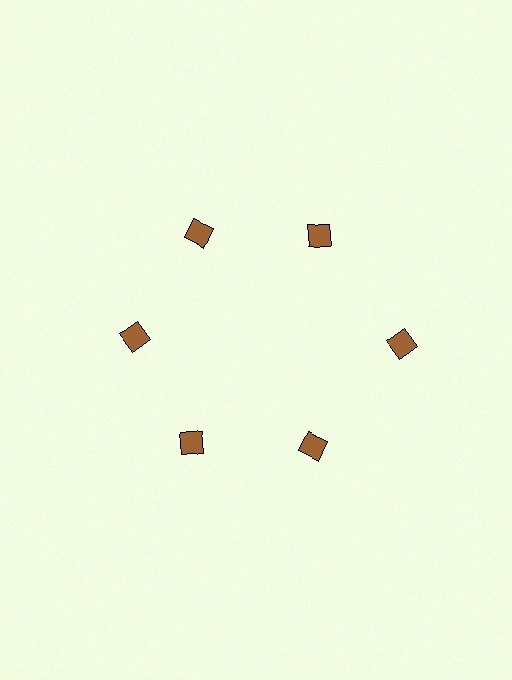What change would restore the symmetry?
The symmetry would be restored by moving it inward, back onto the ring so that all 6 squares sit at equal angles and equal distance from the center.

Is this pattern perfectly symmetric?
No. The 6 brown squares are arranged in a ring, but one element near the 3 o'clock position is pushed outward from the center, breaking the 6-fold rotational symmetry.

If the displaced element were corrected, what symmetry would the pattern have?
It would have 6-fold rotational symmetry — the pattern would map onto itself every 60 degrees.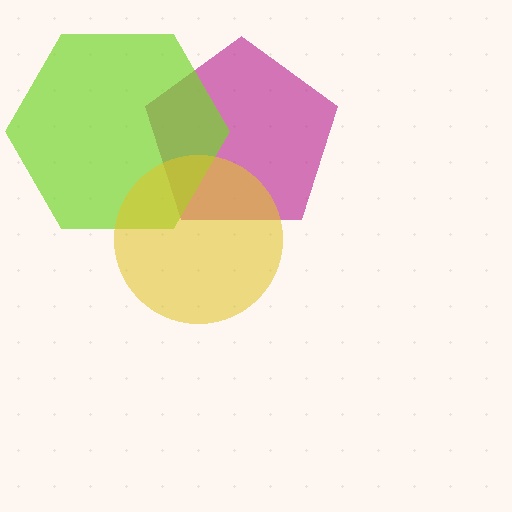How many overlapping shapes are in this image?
There are 3 overlapping shapes in the image.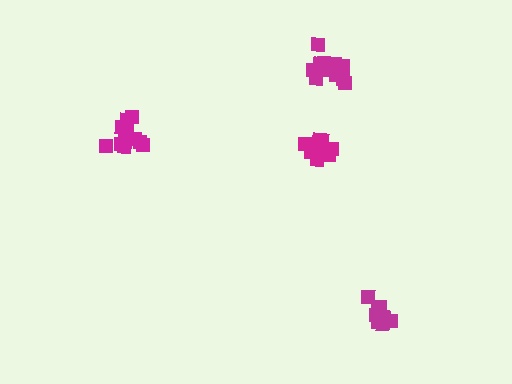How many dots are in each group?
Group 1: 9 dots, Group 2: 15 dots, Group 3: 12 dots, Group 4: 11 dots (47 total).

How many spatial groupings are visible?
There are 4 spatial groupings.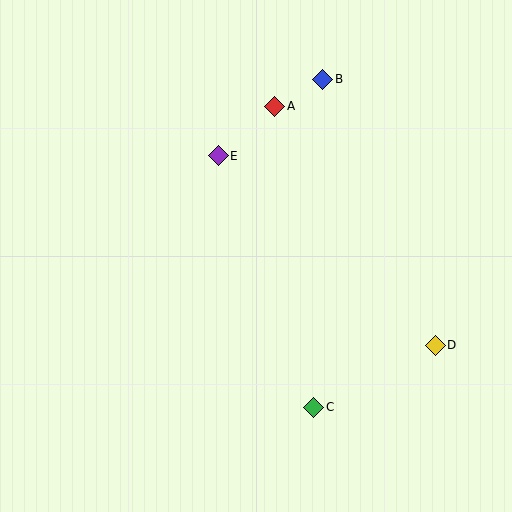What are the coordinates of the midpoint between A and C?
The midpoint between A and C is at (294, 257).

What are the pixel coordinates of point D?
Point D is at (435, 345).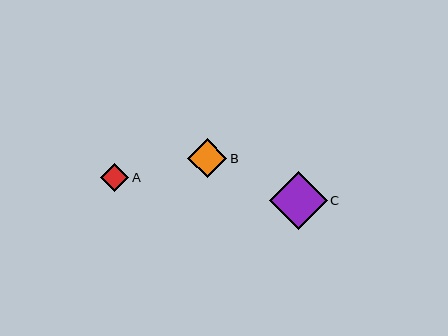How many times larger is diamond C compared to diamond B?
Diamond C is approximately 1.5 times the size of diamond B.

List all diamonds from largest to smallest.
From largest to smallest: C, B, A.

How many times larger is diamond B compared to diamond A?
Diamond B is approximately 1.4 times the size of diamond A.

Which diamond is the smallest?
Diamond A is the smallest with a size of approximately 28 pixels.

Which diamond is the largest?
Diamond C is the largest with a size of approximately 57 pixels.